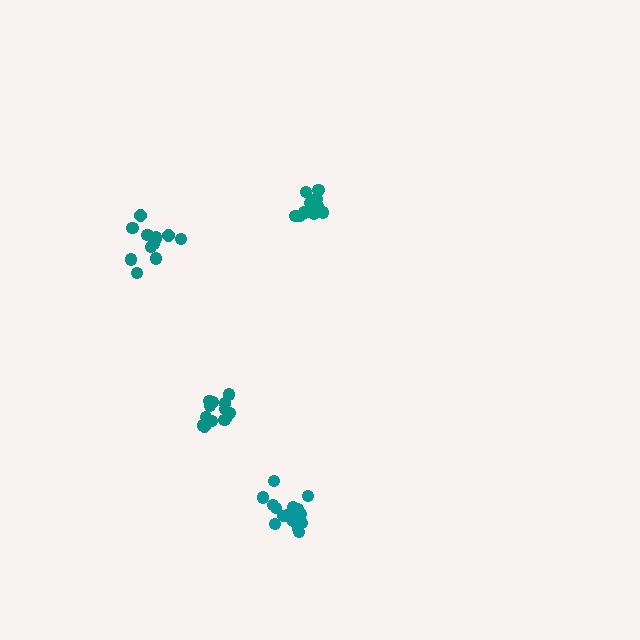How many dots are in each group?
Group 1: 15 dots, Group 2: 14 dots, Group 3: 18 dots, Group 4: 13 dots (60 total).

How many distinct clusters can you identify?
There are 4 distinct clusters.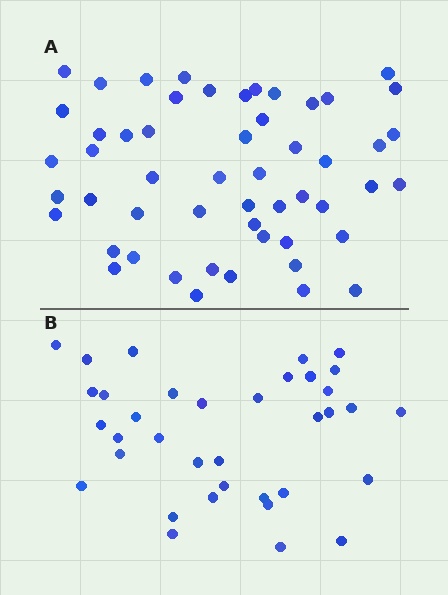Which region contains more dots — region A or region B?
Region A (the top region) has more dots.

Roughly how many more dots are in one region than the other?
Region A has approximately 15 more dots than region B.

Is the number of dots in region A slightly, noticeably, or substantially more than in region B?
Region A has substantially more. The ratio is roughly 1.5 to 1.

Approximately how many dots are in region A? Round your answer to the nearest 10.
About 50 dots. (The exact count is 53, which rounds to 50.)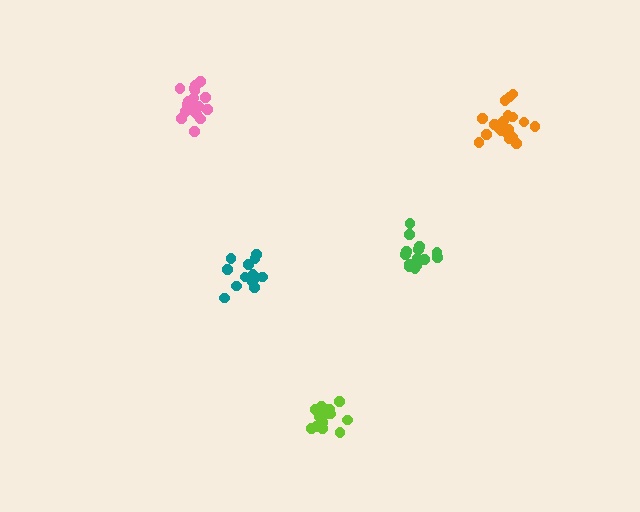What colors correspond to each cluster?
The clusters are colored: orange, pink, teal, green, lime.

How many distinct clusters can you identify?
There are 5 distinct clusters.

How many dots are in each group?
Group 1: 19 dots, Group 2: 18 dots, Group 3: 13 dots, Group 4: 15 dots, Group 5: 14 dots (79 total).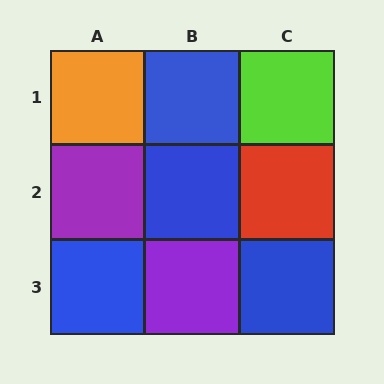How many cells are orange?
1 cell is orange.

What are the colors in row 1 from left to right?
Orange, blue, lime.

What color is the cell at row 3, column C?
Blue.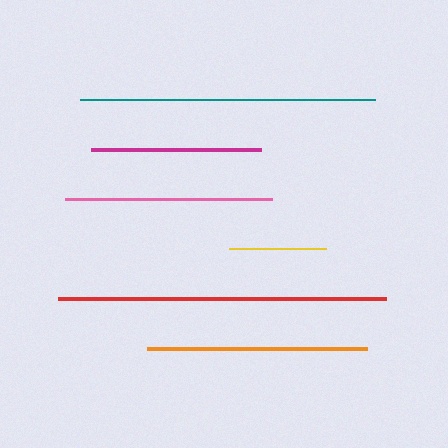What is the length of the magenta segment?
The magenta segment is approximately 170 pixels long.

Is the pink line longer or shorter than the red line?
The red line is longer than the pink line.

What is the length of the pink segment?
The pink segment is approximately 207 pixels long.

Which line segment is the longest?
The red line is the longest at approximately 328 pixels.